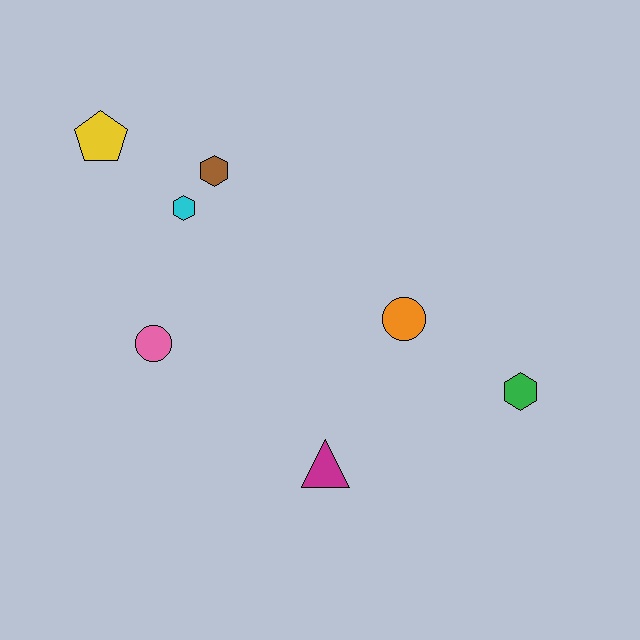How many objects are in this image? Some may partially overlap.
There are 7 objects.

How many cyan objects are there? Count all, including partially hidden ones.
There is 1 cyan object.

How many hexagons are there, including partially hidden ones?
There are 3 hexagons.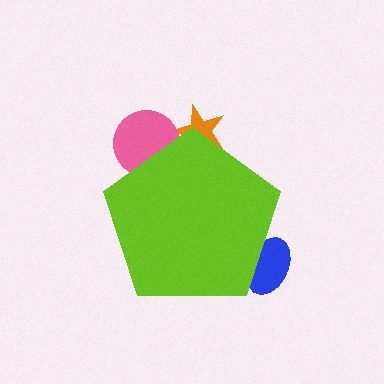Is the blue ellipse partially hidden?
Yes, the blue ellipse is partially hidden behind the lime pentagon.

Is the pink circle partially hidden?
Yes, the pink circle is partially hidden behind the lime pentagon.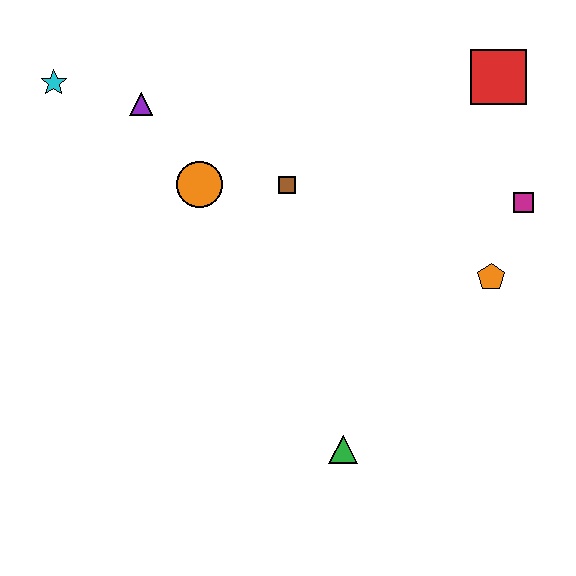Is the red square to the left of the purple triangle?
No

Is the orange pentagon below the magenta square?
Yes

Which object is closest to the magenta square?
The orange pentagon is closest to the magenta square.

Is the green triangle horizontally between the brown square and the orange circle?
No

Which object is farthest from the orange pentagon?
The cyan star is farthest from the orange pentagon.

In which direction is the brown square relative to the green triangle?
The brown square is above the green triangle.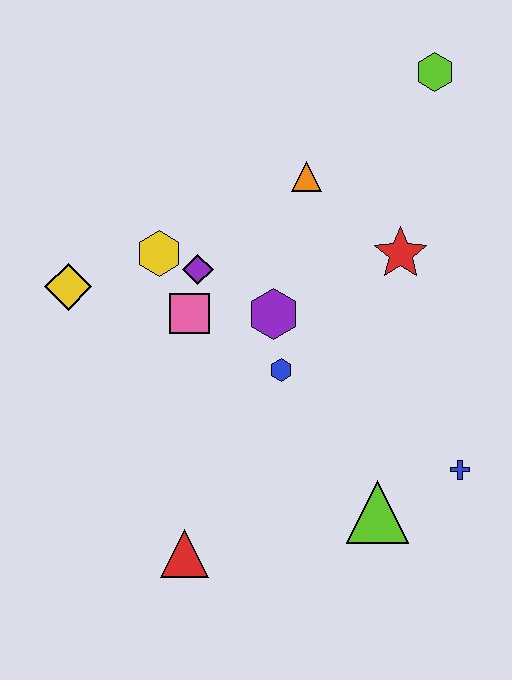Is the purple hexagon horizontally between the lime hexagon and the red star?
No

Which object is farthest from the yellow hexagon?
The blue cross is farthest from the yellow hexagon.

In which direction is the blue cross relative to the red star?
The blue cross is below the red star.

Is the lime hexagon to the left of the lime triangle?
No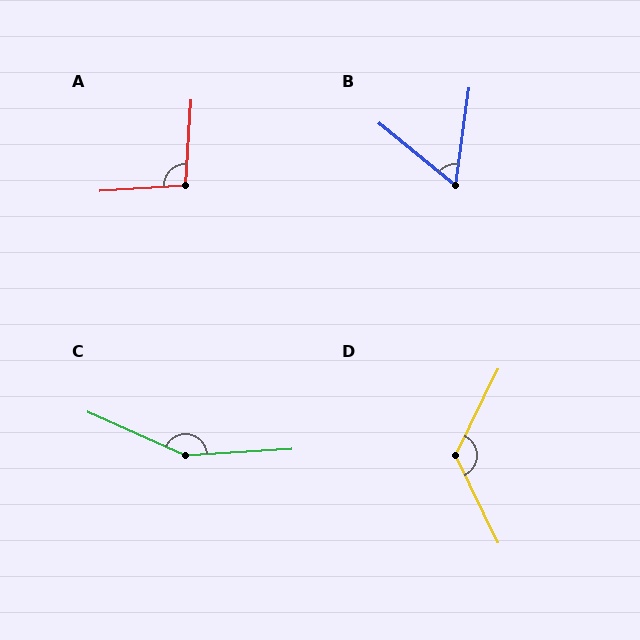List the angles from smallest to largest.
B (58°), A (97°), D (128°), C (153°).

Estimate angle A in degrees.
Approximately 97 degrees.